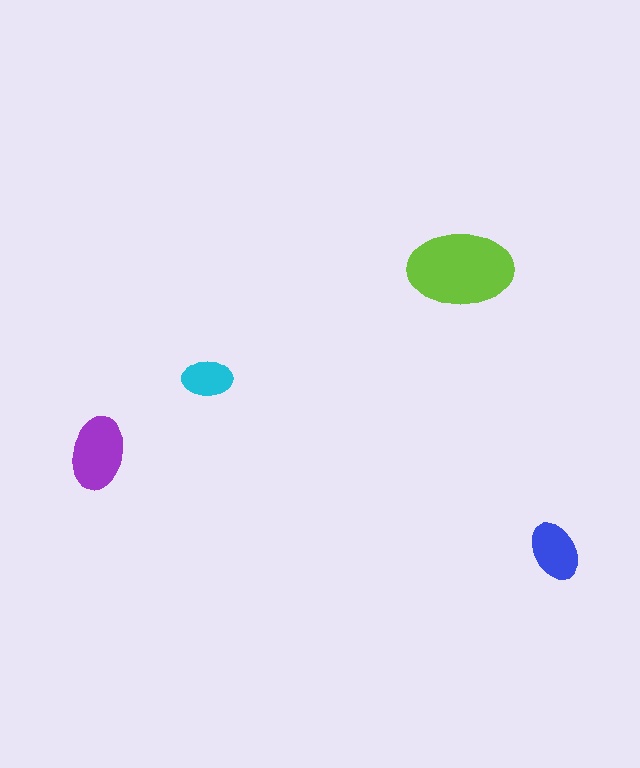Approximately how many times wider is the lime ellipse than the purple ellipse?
About 1.5 times wider.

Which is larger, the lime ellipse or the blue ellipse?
The lime one.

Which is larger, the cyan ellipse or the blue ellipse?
The blue one.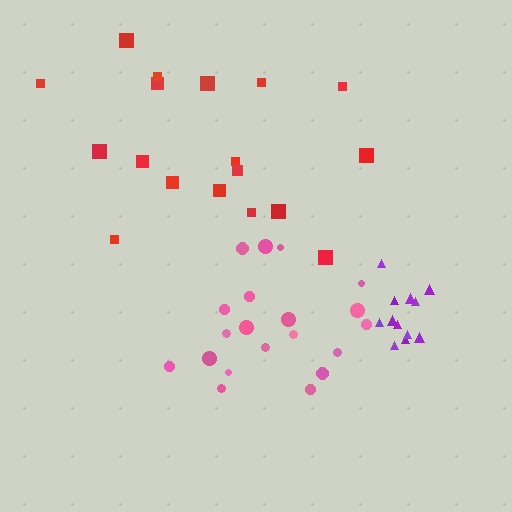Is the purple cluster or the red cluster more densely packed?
Purple.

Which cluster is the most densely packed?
Purple.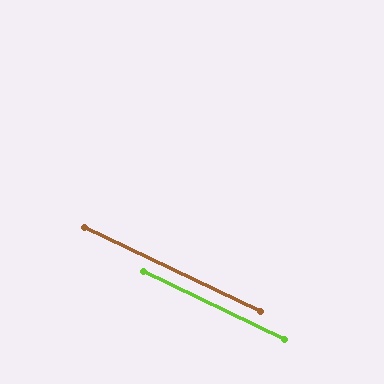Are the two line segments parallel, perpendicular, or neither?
Parallel — their directions differ by only 0.0°.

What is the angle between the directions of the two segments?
Approximately 0 degrees.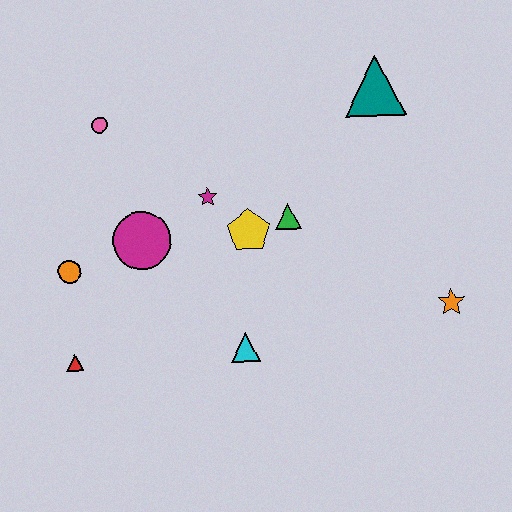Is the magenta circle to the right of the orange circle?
Yes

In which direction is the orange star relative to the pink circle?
The orange star is to the right of the pink circle.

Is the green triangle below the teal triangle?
Yes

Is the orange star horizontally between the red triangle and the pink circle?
No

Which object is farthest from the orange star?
The pink circle is farthest from the orange star.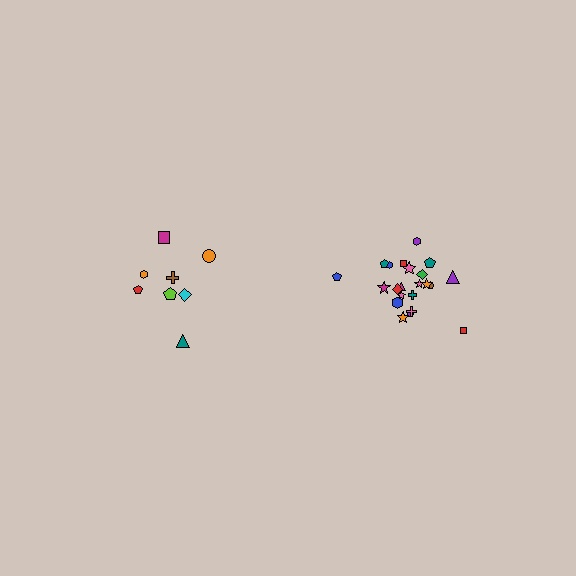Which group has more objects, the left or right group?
The right group.